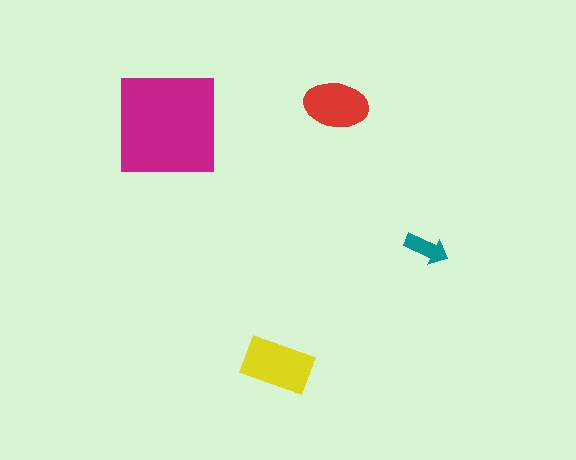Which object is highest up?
The red ellipse is topmost.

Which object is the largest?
The magenta square.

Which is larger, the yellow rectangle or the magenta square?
The magenta square.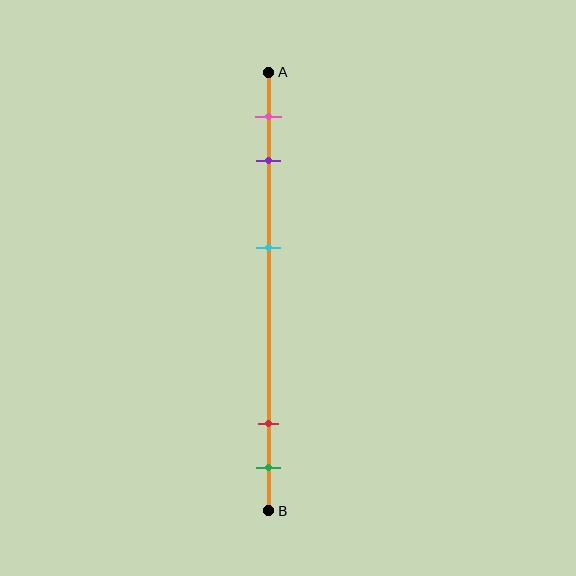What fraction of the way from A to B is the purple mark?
The purple mark is approximately 20% (0.2) of the way from A to B.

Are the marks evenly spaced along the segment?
No, the marks are not evenly spaced.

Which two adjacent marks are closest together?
The red and green marks are the closest adjacent pair.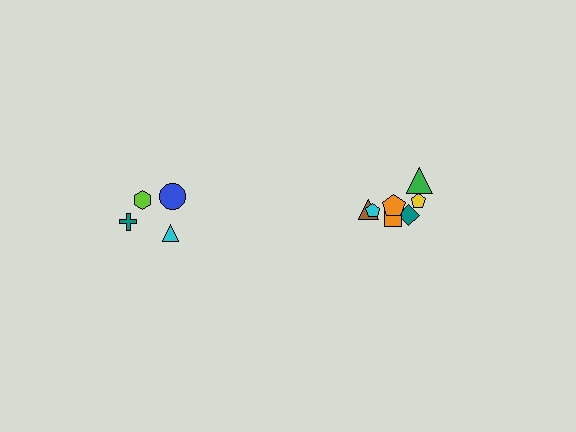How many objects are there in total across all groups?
There are 11 objects.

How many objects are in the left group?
There are 4 objects.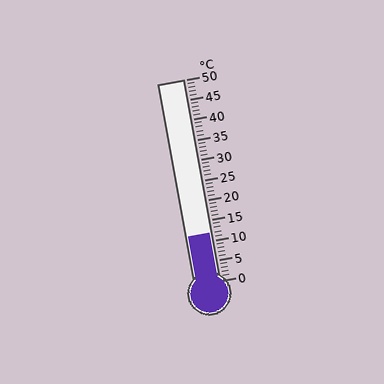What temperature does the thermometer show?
The thermometer shows approximately 12°C.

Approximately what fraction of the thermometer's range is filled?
The thermometer is filled to approximately 25% of its range.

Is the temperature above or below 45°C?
The temperature is below 45°C.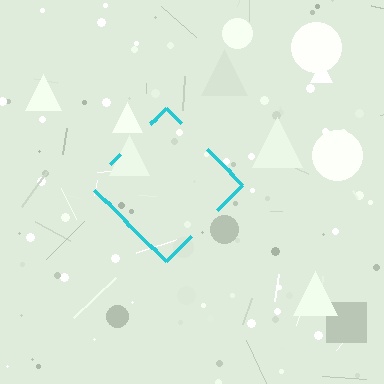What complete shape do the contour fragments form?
The contour fragments form a diamond.